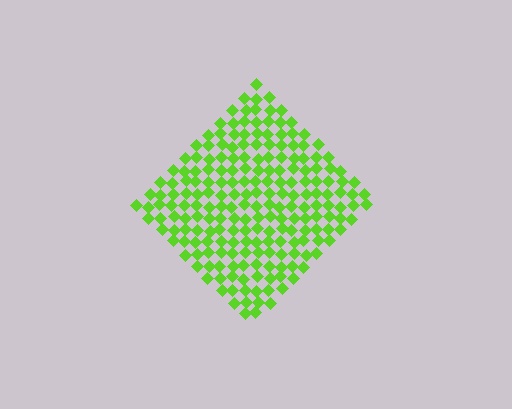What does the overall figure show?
The overall figure shows a diamond.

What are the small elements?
The small elements are diamonds.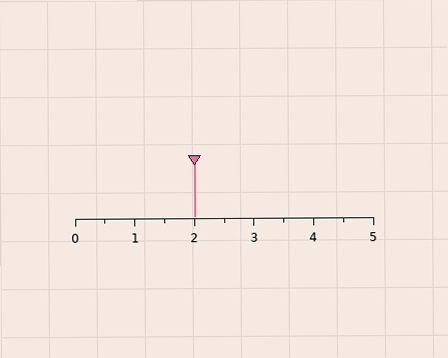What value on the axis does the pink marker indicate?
The marker indicates approximately 2.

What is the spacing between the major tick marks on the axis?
The major ticks are spaced 1 apart.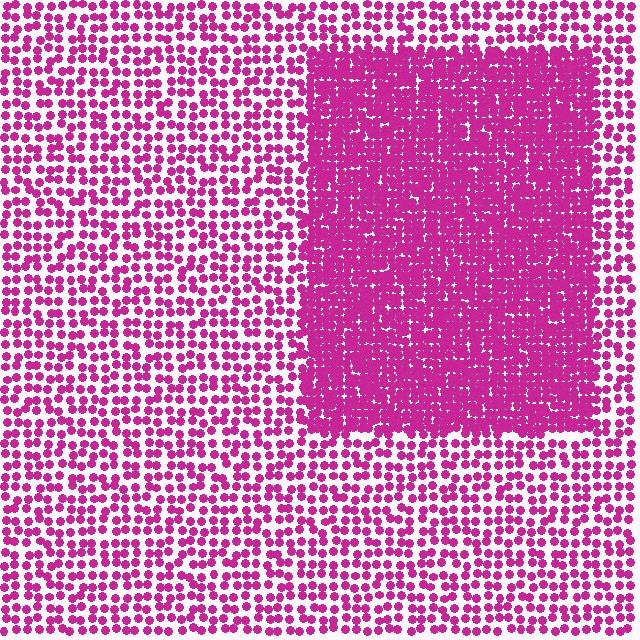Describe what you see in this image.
The image contains small magenta elements arranged at two different densities. A rectangle-shaped region is visible where the elements are more densely packed than the surrounding area.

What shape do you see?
I see a rectangle.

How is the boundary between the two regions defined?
The boundary is defined by a change in element density (approximately 2.2x ratio). All elements are the same color, size, and shape.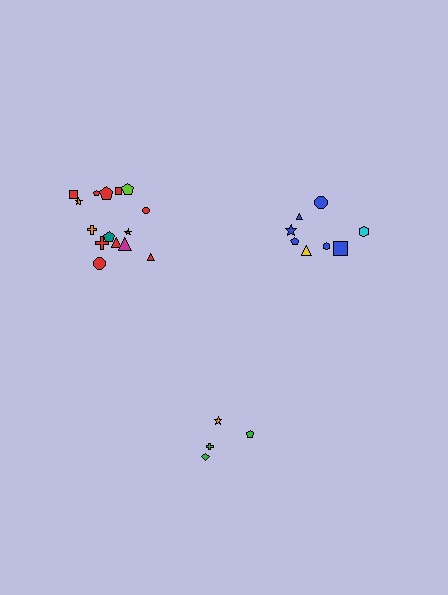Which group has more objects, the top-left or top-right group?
The top-left group.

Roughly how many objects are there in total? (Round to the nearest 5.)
Roughly 25 objects in total.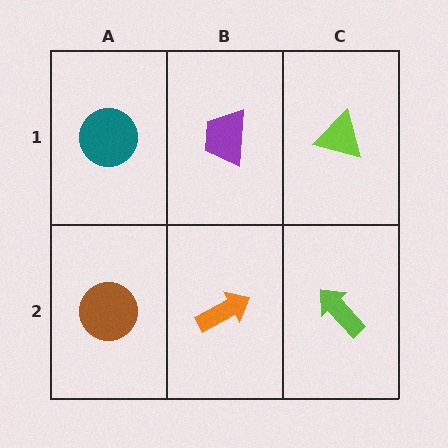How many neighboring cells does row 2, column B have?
3.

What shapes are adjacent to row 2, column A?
A teal circle (row 1, column A), an orange arrow (row 2, column B).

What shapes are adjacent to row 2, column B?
A purple trapezoid (row 1, column B), a brown circle (row 2, column A), a lime arrow (row 2, column C).